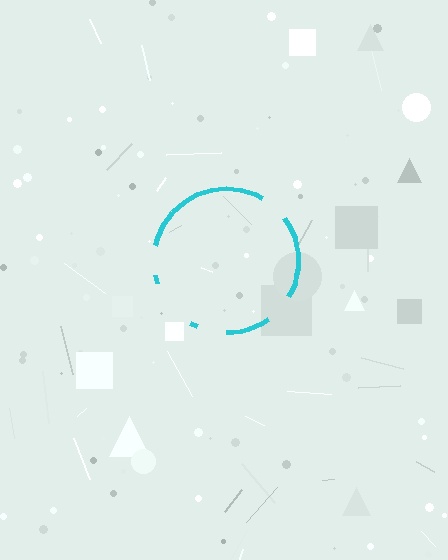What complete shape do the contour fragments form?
The contour fragments form a circle.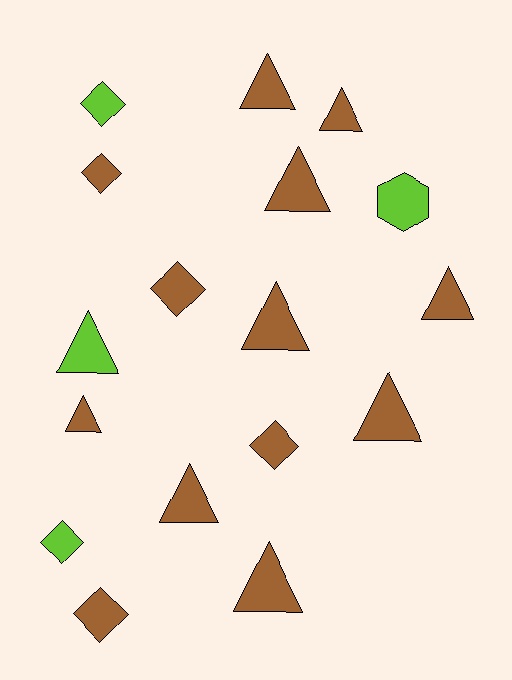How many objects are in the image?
There are 17 objects.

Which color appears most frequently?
Brown, with 13 objects.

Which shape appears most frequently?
Triangle, with 10 objects.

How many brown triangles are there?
There are 9 brown triangles.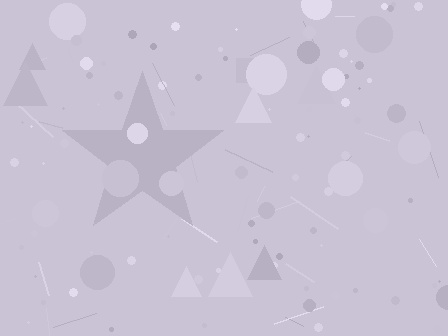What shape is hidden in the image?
A star is hidden in the image.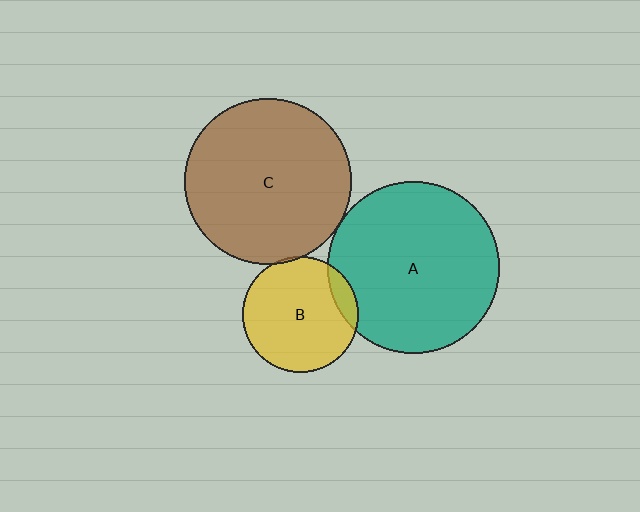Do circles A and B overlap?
Yes.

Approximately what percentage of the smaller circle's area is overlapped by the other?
Approximately 10%.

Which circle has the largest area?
Circle A (teal).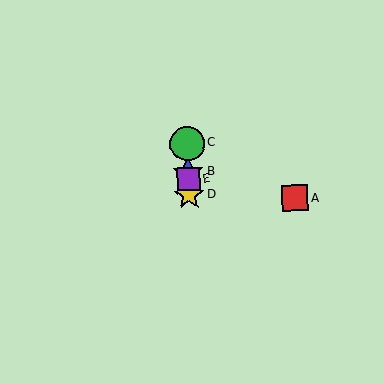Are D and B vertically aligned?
Yes, both are at x≈189.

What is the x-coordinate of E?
Object E is at x≈188.